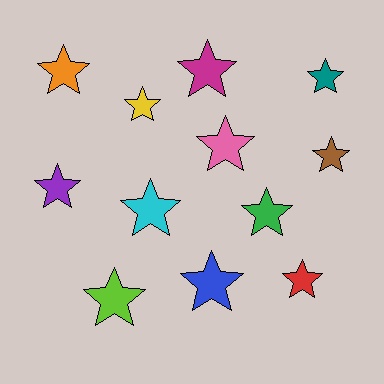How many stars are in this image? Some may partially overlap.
There are 12 stars.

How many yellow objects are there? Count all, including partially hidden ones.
There is 1 yellow object.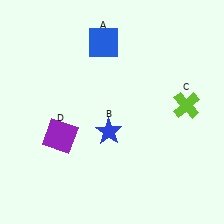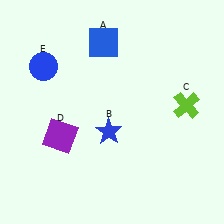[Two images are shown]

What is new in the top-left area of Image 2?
A blue circle (E) was added in the top-left area of Image 2.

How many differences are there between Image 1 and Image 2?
There is 1 difference between the two images.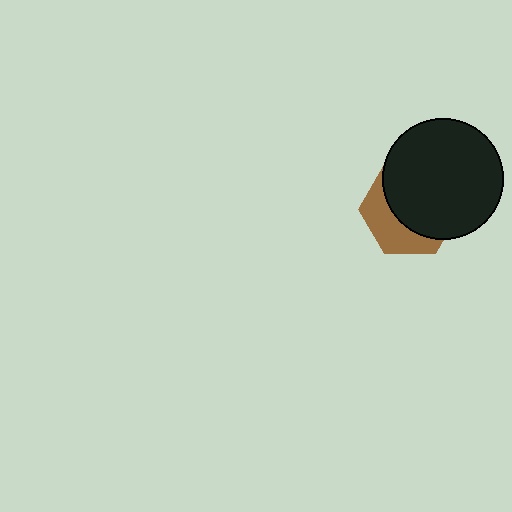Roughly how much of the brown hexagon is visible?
A small part of it is visible (roughly 37%).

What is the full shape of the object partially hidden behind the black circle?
The partially hidden object is a brown hexagon.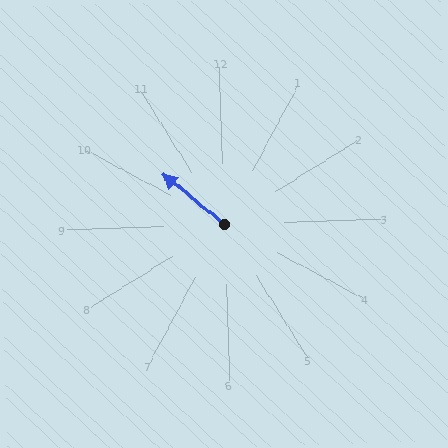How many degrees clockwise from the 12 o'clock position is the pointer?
Approximately 311 degrees.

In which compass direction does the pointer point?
Northwest.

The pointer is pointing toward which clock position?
Roughly 10 o'clock.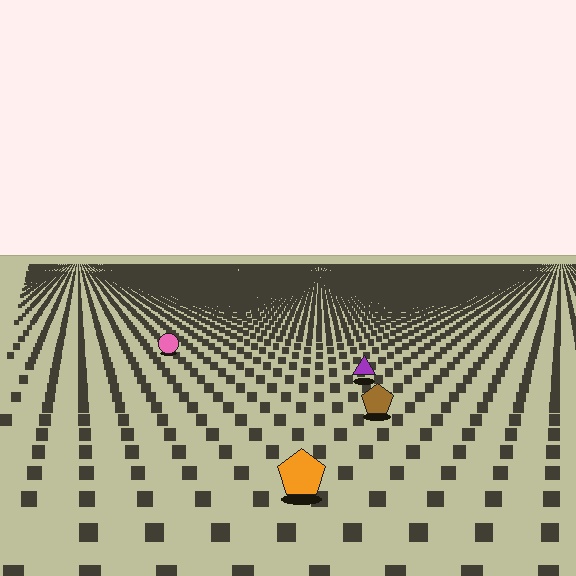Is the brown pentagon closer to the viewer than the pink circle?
Yes. The brown pentagon is closer — you can tell from the texture gradient: the ground texture is coarser near it.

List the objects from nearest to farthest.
From nearest to farthest: the orange pentagon, the brown pentagon, the purple triangle, the pink circle.